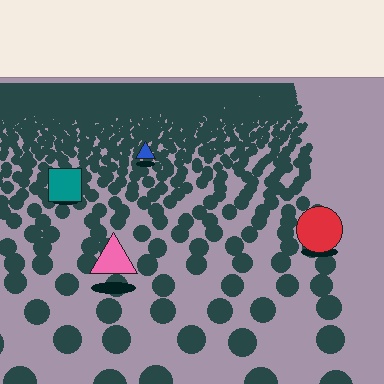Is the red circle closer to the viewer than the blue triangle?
Yes. The red circle is closer — you can tell from the texture gradient: the ground texture is coarser near it.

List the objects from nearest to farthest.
From nearest to farthest: the pink triangle, the red circle, the teal square, the blue triangle.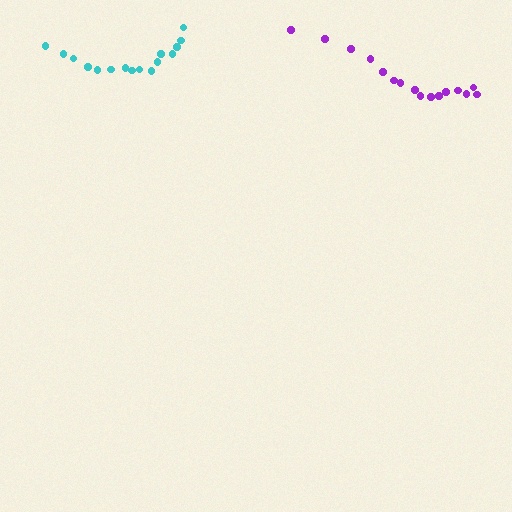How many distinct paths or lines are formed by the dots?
There are 2 distinct paths.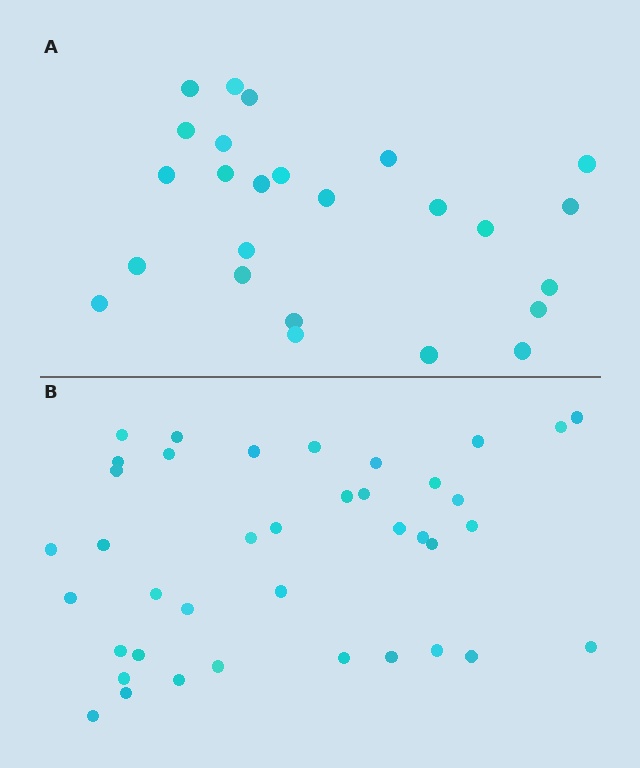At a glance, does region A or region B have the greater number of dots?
Region B (the bottom region) has more dots.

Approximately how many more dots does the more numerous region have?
Region B has approximately 15 more dots than region A.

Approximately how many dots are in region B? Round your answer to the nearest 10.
About 40 dots. (The exact count is 39, which rounds to 40.)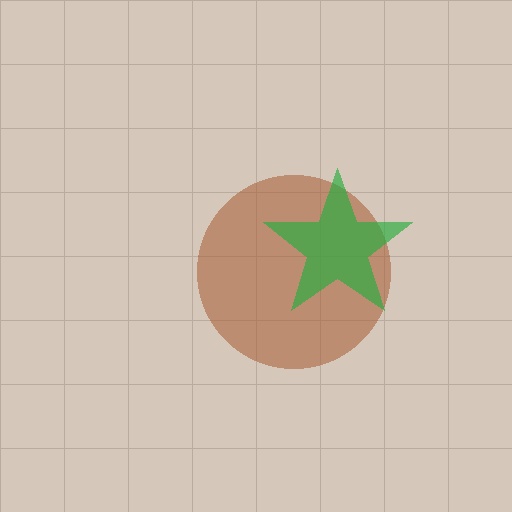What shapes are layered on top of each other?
The layered shapes are: a brown circle, a green star.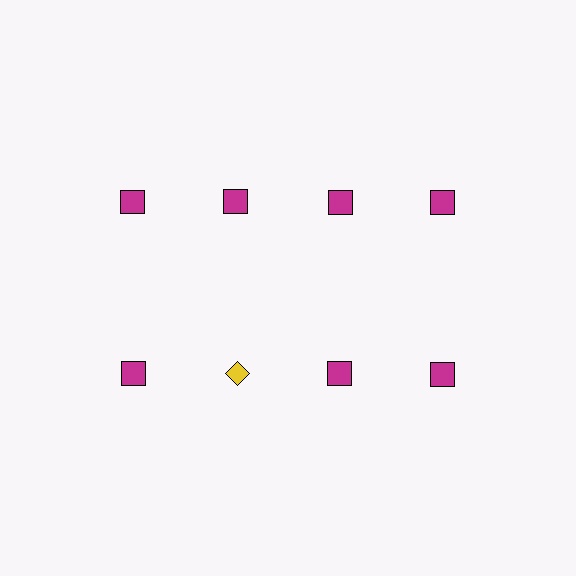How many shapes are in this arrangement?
There are 8 shapes arranged in a grid pattern.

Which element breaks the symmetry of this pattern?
The yellow diamond in the second row, second from left column breaks the symmetry. All other shapes are magenta squares.